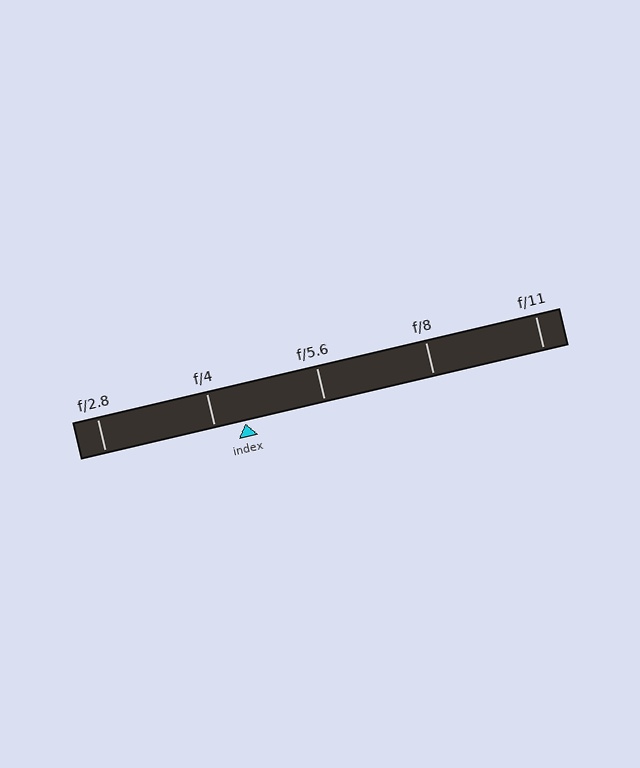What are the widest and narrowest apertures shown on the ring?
The widest aperture shown is f/2.8 and the narrowest is f/11.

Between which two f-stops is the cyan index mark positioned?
The index mark is between f/4 and f/5.6.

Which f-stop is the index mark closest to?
The index mark is closest to f/4.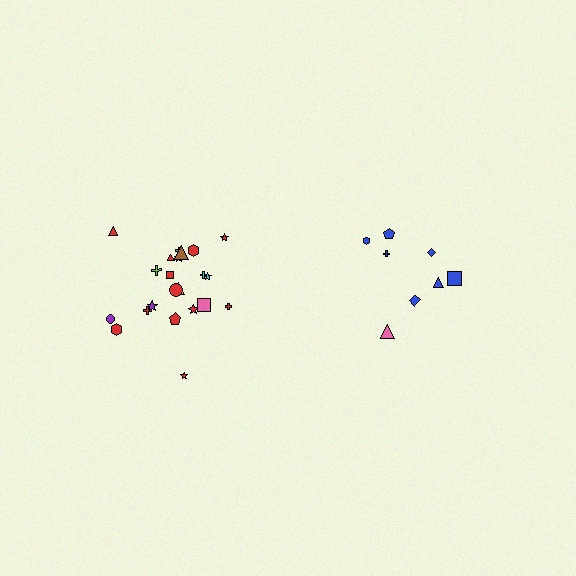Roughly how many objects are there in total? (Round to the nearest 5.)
Roughly 30 objects in total.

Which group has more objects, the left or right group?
The left group.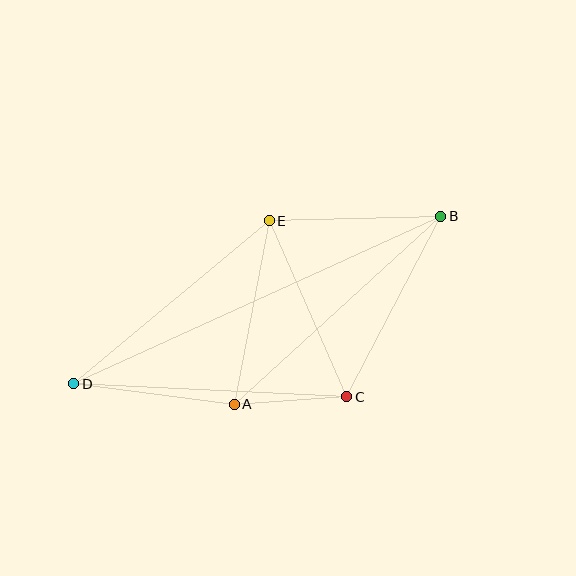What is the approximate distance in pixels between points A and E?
The distance between A and E is approximately 187 pixels.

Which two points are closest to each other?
Points A and C are closest to each other.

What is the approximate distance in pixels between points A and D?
The distance between A and D is approximately 162 pixels.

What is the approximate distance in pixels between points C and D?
The distance between C and D is approximately 273 pixels.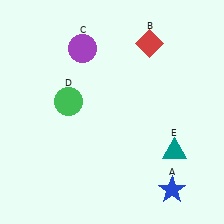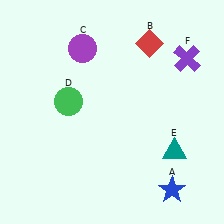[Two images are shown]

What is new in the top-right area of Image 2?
A purple cross (F) was added in the top-right area of Image 2.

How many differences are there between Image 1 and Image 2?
There is 1 difference between the two images.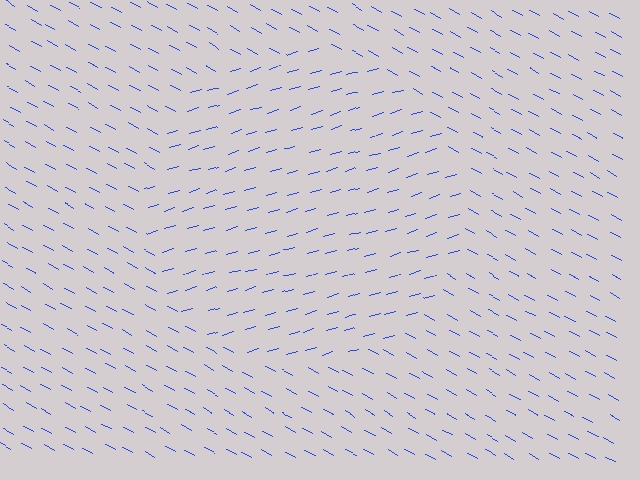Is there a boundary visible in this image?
Yes, there is a texture boundary formed by a change in line orientation.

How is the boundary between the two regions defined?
The boundary is defined purely by a change in line orientation (approximately 45 degrees difference). All lines are the same color and thickness.